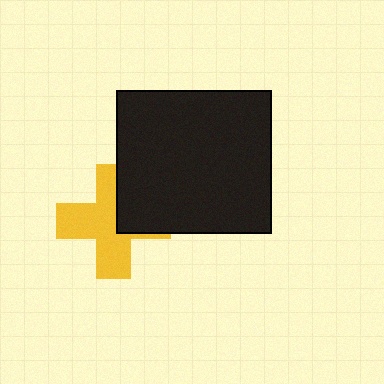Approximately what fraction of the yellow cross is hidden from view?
Roughly 33% of the yellow cross is hidden behind the black rectangle.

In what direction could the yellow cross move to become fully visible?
The yellow cross could move toward the lower-left. That would shift it out from behind the black rectangle entirely.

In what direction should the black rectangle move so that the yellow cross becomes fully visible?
The black rectangle should move toward the upper-right. That is the shortest direction to clear the overlap and leave the yellow cross fully visible.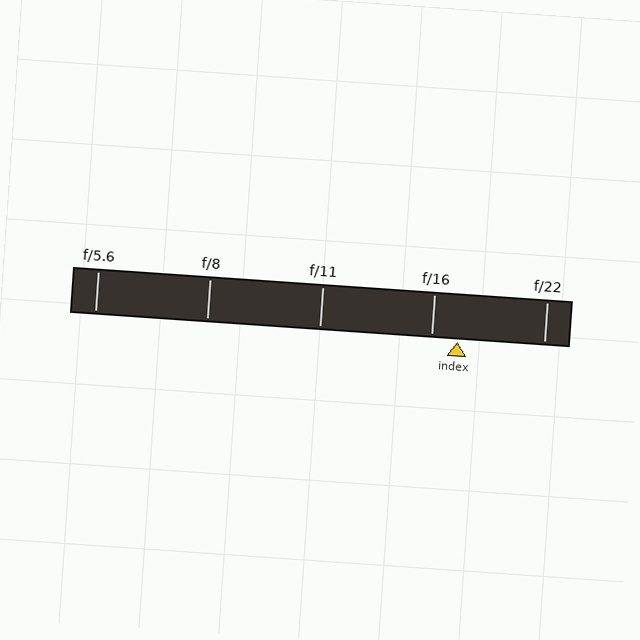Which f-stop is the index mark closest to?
The index mark is closest to f/16.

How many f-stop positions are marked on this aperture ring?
There are 5 f-stop positions marked.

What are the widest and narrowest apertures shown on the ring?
The widest aperture shown is f/5.6 and the narrowest is f/22.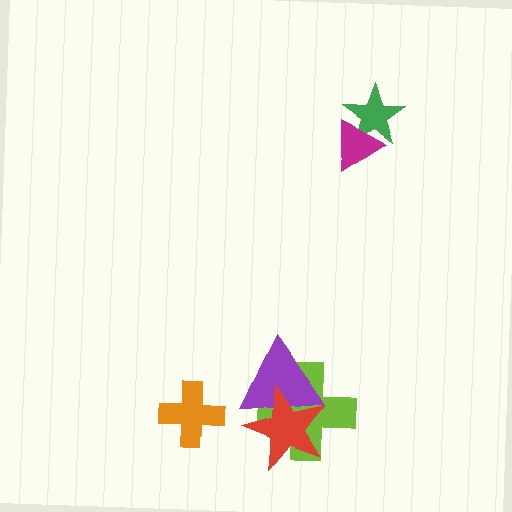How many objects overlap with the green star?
1 object overlaps with the green star.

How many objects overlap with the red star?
2 objects overlap with the red star.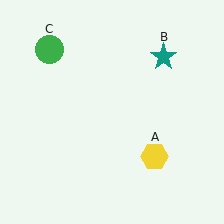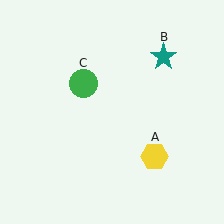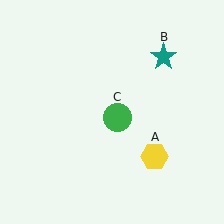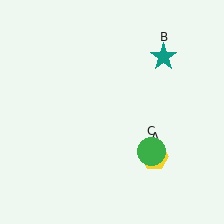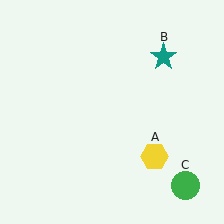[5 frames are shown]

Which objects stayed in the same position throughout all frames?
Yellow hexagon (object A) and teal star (object B) remained stationary.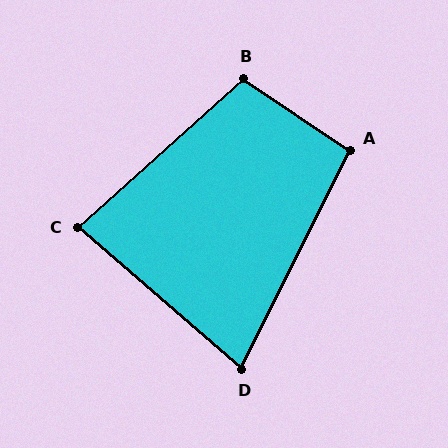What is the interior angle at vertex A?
Approximately 97 degrees (obtuse).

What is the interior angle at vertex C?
Approximately 83 degrees (acute).